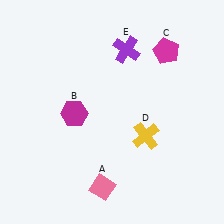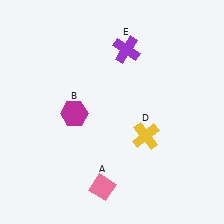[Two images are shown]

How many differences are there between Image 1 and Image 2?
There is 1 difference between the two images.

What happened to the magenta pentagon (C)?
The magenta pentagon (C) was removed in Image 2. It was in the top-right area of Image 1.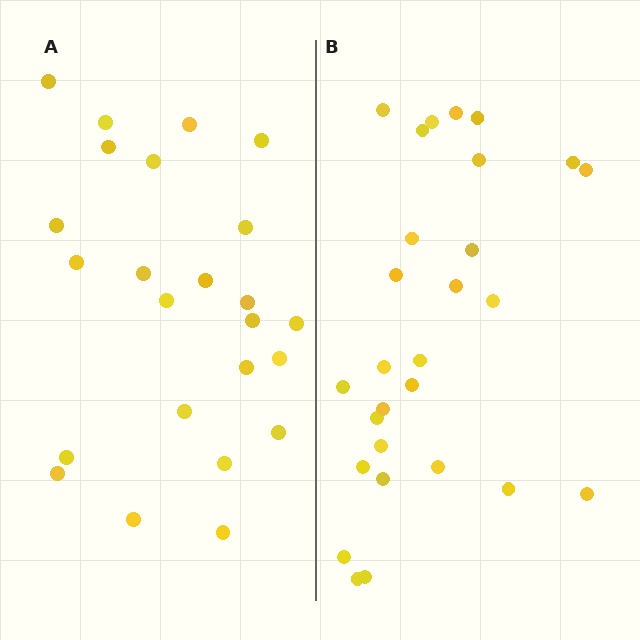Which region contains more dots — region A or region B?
Region B (the right region) has more dots.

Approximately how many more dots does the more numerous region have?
Region B has about 4 more dots than region A.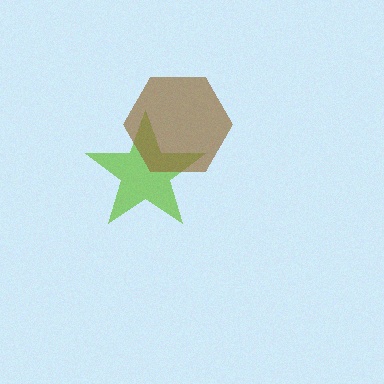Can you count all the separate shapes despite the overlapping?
Yes, there are 2 separate shapes.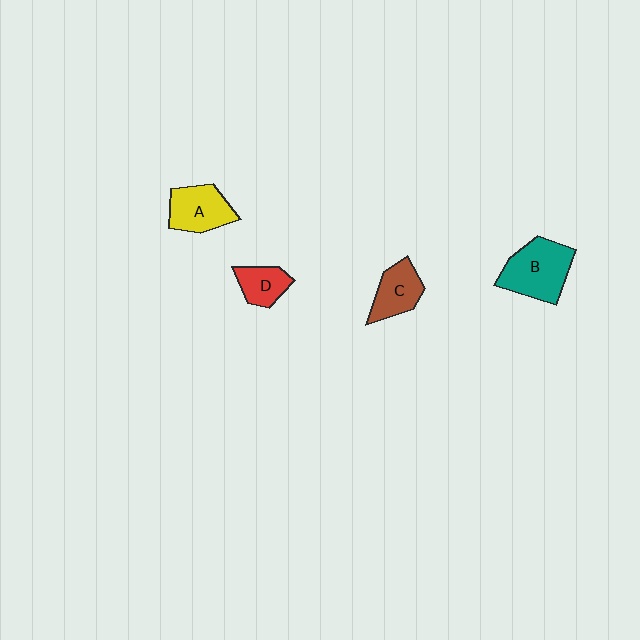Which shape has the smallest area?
Shape D (red).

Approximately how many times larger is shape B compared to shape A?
Approximately 1.3 times.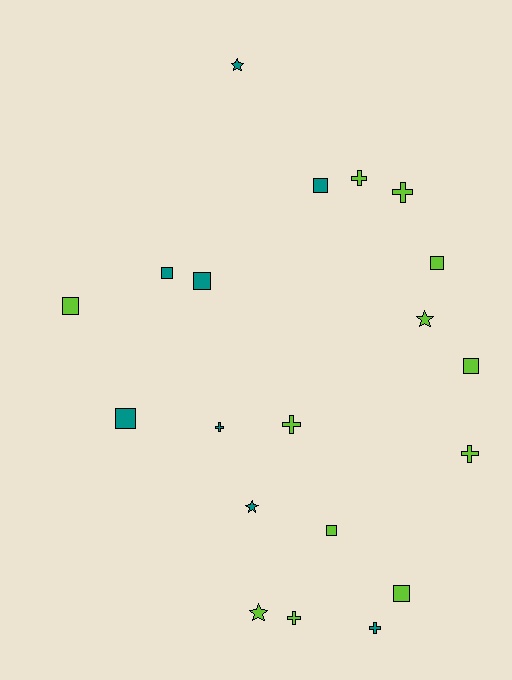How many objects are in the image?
There are 20 objects.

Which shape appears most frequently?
Square, with 9 objects.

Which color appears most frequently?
Lime, with 12 objects.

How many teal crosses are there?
There are 2 teal crosses.